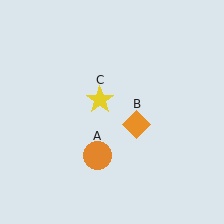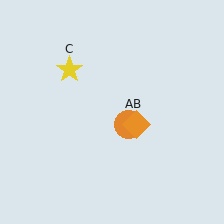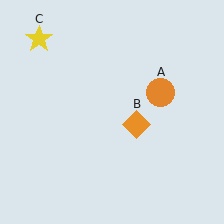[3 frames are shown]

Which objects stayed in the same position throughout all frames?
Orange diamond (object B) remained stationary.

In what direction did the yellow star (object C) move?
The yellow star (object C) moved up and to the left.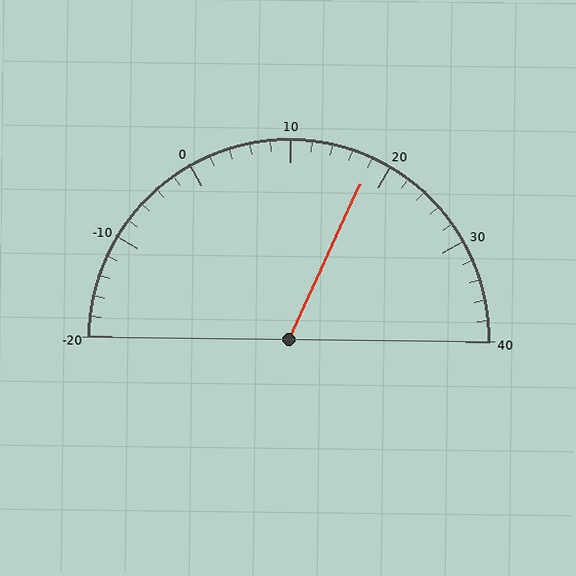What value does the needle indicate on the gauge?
The needle indicates approximately 18.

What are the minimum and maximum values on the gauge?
The gauge ranges from -20 to 40.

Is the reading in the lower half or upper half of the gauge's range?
The reading is in the upper half of the range (-20 to 40).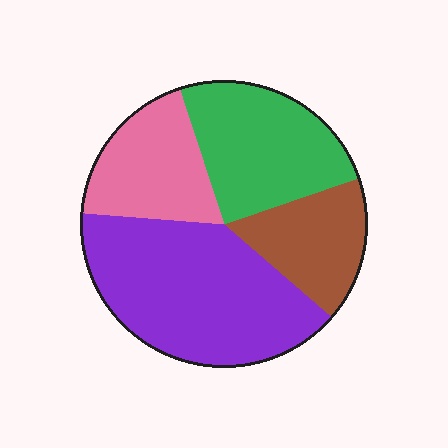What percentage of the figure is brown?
Brown takes up about one sixth (1/6) of the figure.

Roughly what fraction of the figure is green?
Green takes up between a sixth and a third of the figure.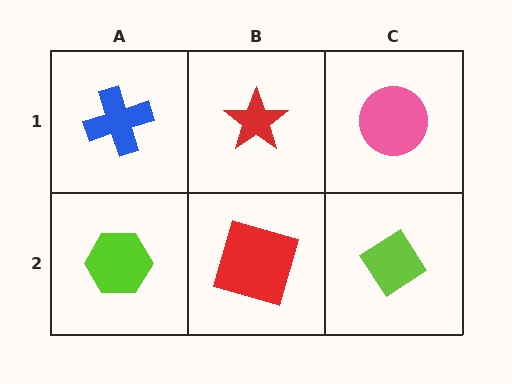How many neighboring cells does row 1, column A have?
2.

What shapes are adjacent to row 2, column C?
A pink circle (row 1, column C), a red square (row 2, column B).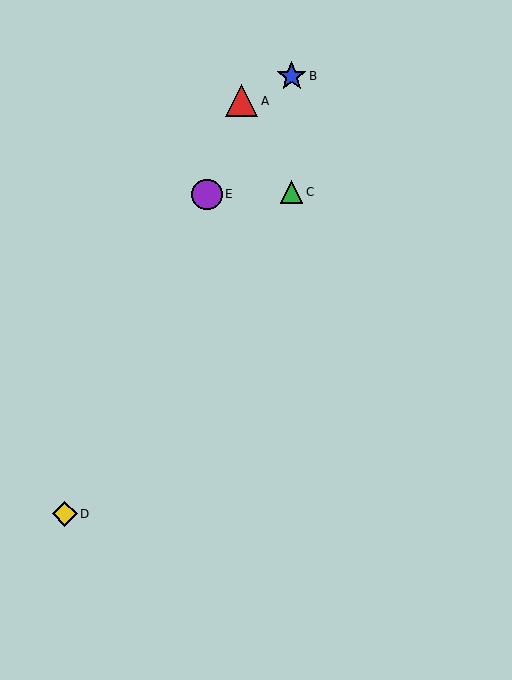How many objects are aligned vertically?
2 objects (B, C) are aligned vertically.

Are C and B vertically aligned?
Yes, both are at x≈292.